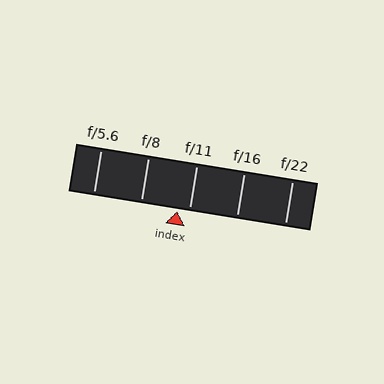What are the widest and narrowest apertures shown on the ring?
The widest aperture shown is f/5.6 and the narrowest is f/22.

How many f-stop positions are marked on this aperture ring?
There are 5 f-stop positions marked.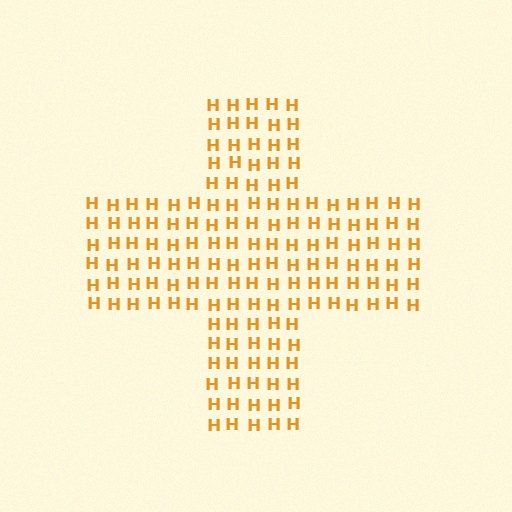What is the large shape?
The large shape is a cross.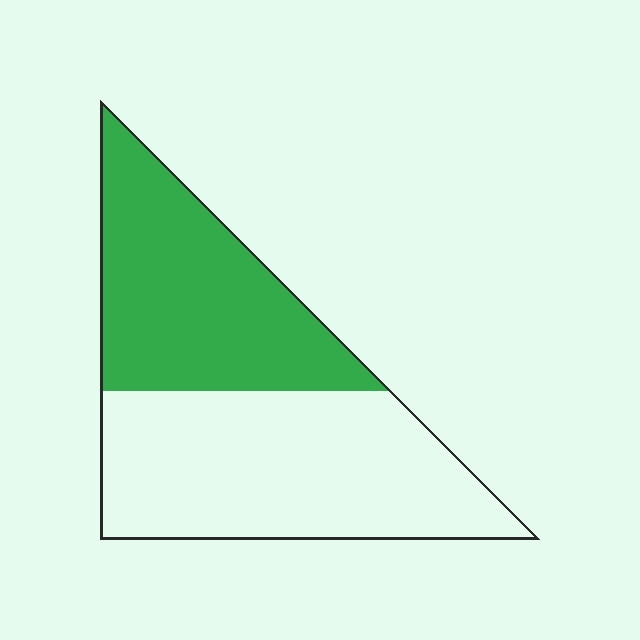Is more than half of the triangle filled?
No.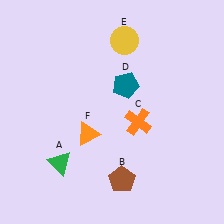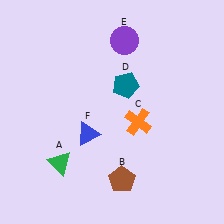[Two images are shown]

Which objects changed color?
E changed from yellow to purple. F changed from orange to blue.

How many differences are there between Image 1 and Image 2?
There are 2 differences between the two images.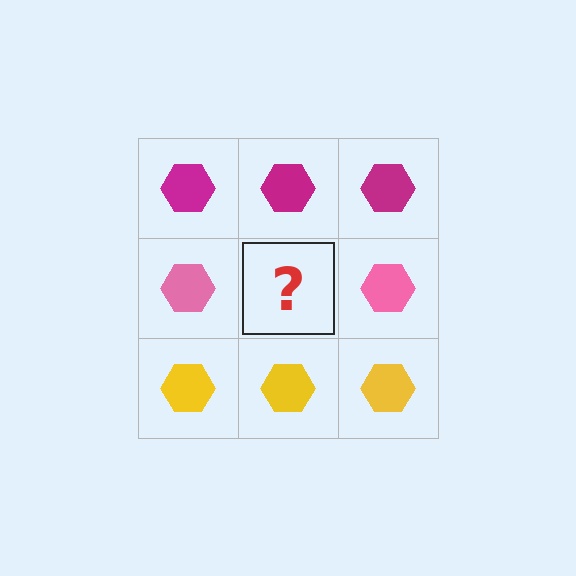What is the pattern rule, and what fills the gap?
The rule is that each row has a consistent color. The gap should be filled with a pink hexagon.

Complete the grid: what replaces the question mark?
The question mark should be replaced with a pink hexagon.